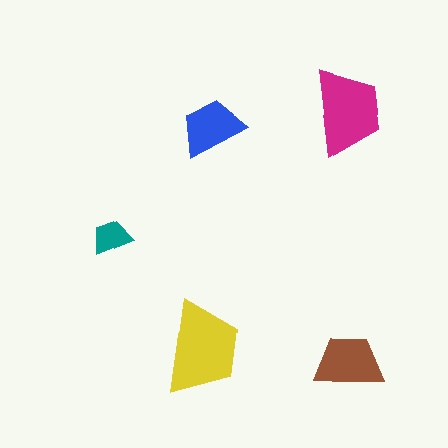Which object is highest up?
The magenta trapezoid is topmost.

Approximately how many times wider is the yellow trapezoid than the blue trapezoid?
About 1.5 times wider.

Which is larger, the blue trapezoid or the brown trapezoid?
The brown one.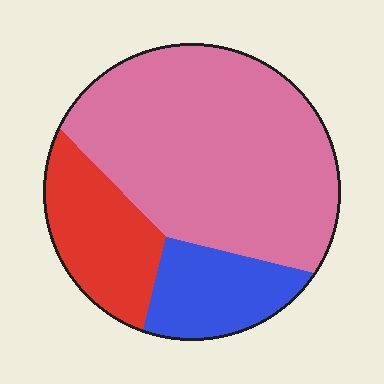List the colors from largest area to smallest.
From largest to smallest: pink, red, blue.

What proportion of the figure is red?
Red takes up about one fifth (1/5) of the figure.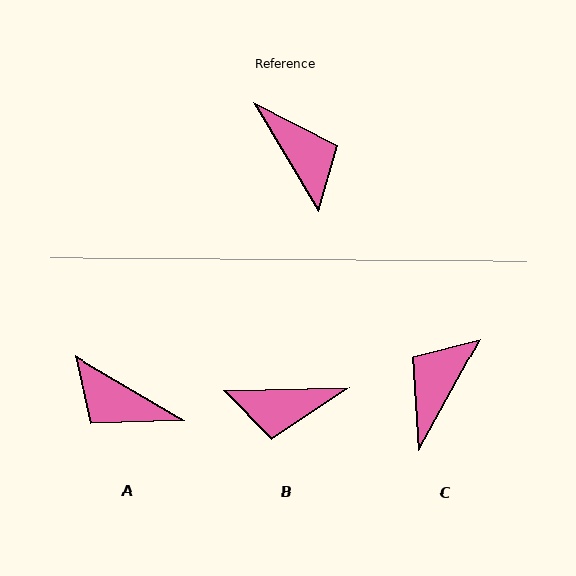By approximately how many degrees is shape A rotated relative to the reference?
Approximately 151 degrees clockwise.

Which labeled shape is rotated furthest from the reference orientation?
A, about 151 degrees away.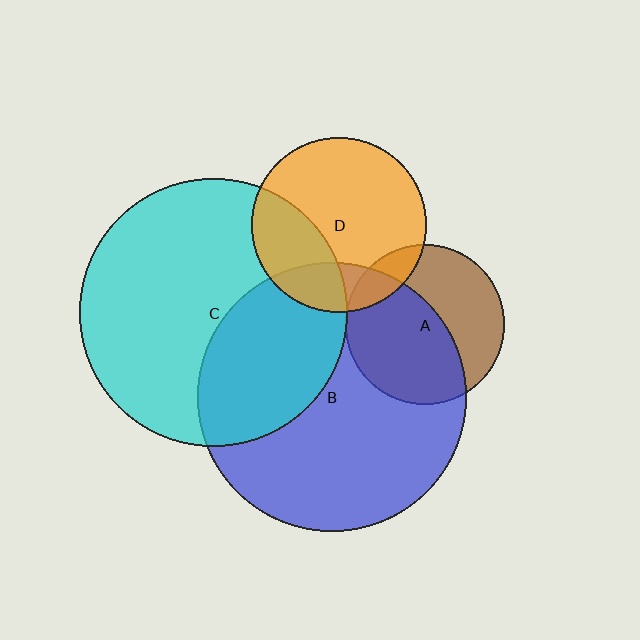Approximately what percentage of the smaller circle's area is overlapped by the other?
Approximately 15%.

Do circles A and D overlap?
Yes.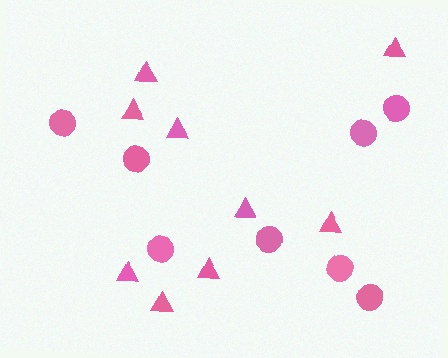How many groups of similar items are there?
There are 2 groups: one group of triangles (9) and one group of circles (8).